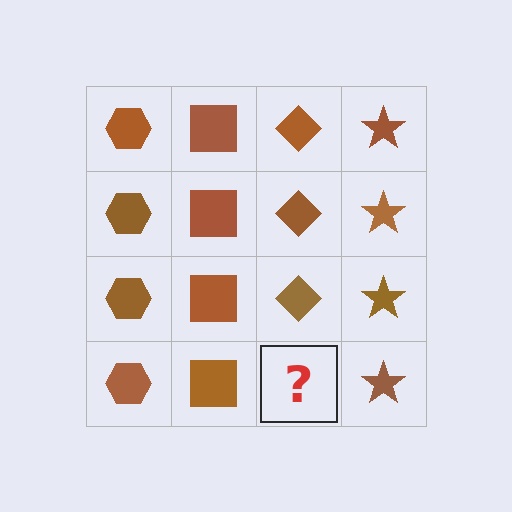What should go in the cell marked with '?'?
The missing cell should contain a brown diamond.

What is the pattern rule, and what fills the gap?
The rule is that each column has a consistent shape. The gap should be filled with a brown diamond.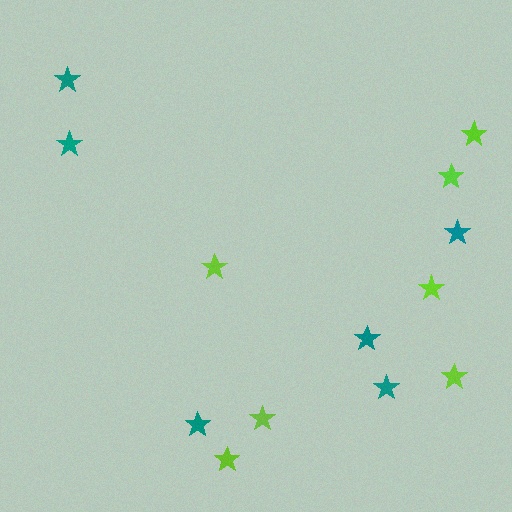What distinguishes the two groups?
There are 2 groups: one group of teal stars (6) and one group of lime stars (7).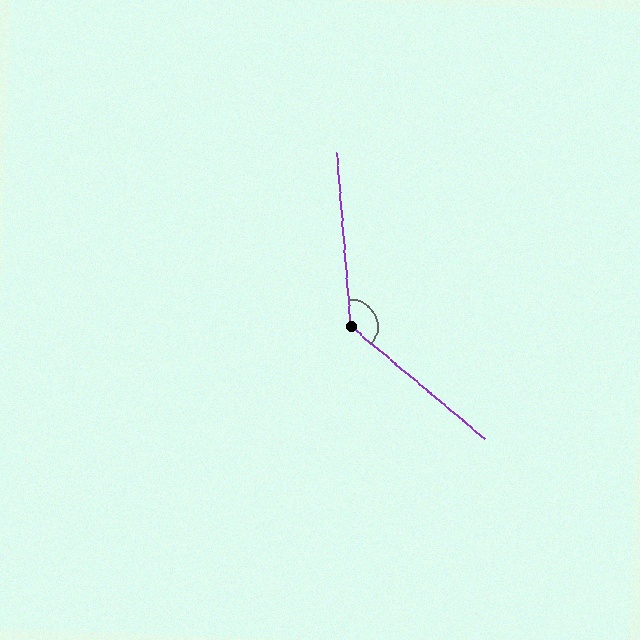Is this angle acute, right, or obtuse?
It is obtuse.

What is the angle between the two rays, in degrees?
Approximately 135 degrees.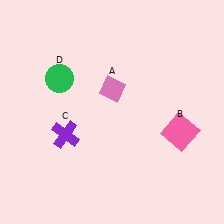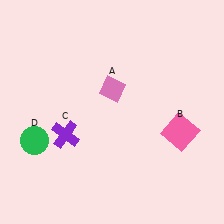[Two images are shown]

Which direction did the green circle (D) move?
The green circle (D) moved down.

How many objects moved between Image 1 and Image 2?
1 object moved between the two images.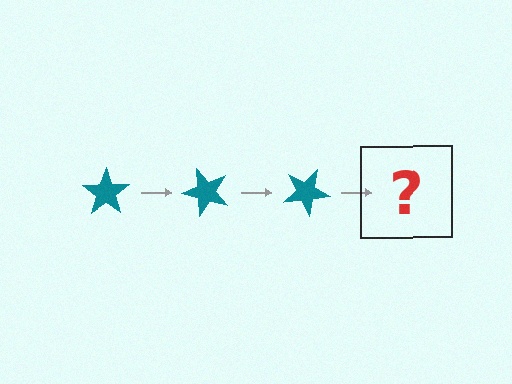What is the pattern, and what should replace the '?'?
The pattern is that the star rotates 50 degrees each step. The '?' should be a teal star rotated 150 degrees.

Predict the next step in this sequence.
The next step is a teal star rotated 150 degrees.